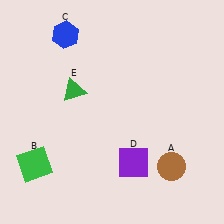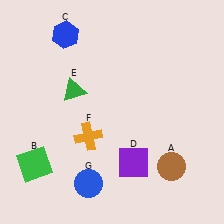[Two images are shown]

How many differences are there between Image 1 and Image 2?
There are 2 differences between the two images.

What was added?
An orange cross (F), a blue circle (G) were added in Image 2.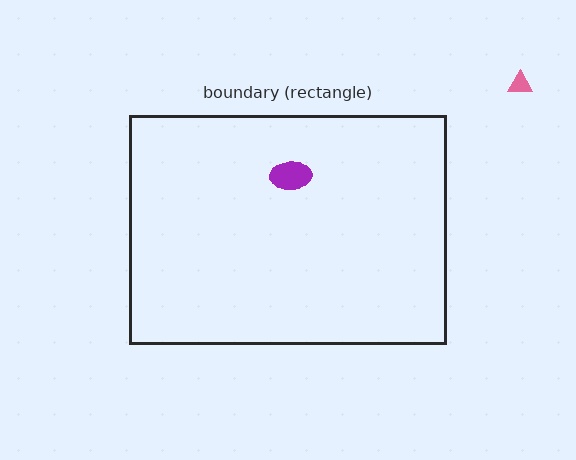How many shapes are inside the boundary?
1 inside, 1 outside.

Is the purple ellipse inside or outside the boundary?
Inside.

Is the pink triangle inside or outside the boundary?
Outside.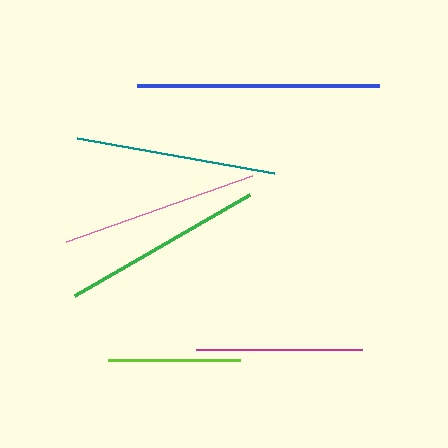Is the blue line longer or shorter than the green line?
The blue line is longer than the green line.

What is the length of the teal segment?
The teal segment is approximately 200 pixels long.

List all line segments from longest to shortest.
From longest to shortest: blue, green, teal, pink, magenta, lime.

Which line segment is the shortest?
The lime line is the shortest at approximately 133 pixels.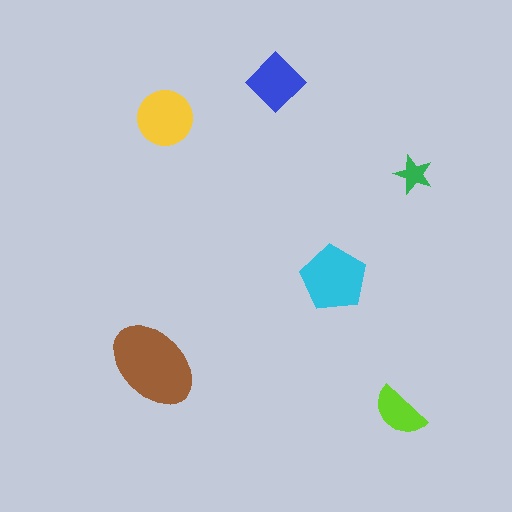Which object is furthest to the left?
The brown ellipse is leftmost.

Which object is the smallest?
The green star.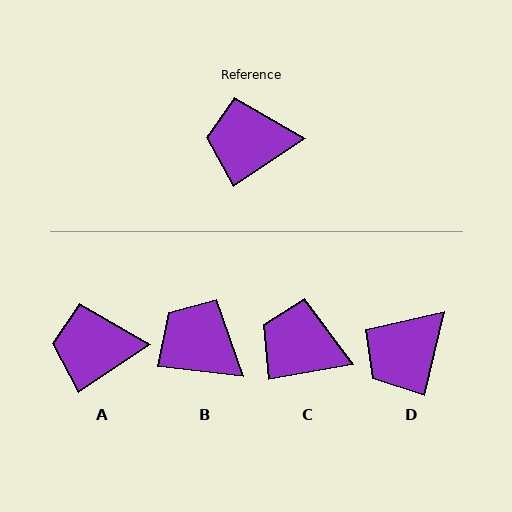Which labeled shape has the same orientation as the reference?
A.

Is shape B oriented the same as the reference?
No, it is off by about 40 degrees.